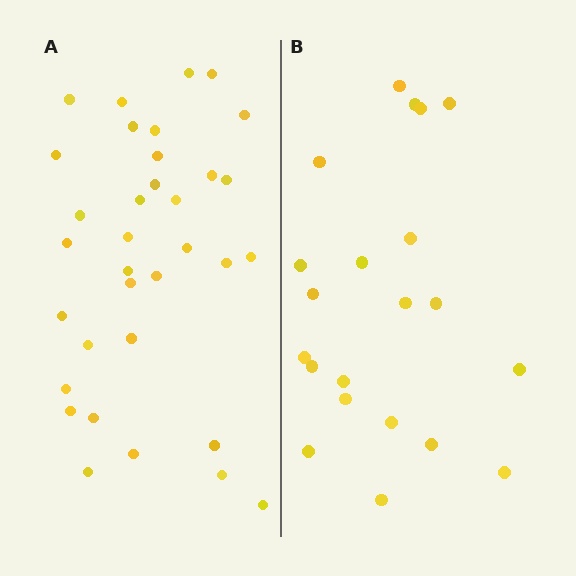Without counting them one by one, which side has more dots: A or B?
Region A (the left region) has more dots.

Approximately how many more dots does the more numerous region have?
Region A has approximately 15 more dots than region B.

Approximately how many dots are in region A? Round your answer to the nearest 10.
About 30 dots. (The exact count is 34, which rounds to 30.)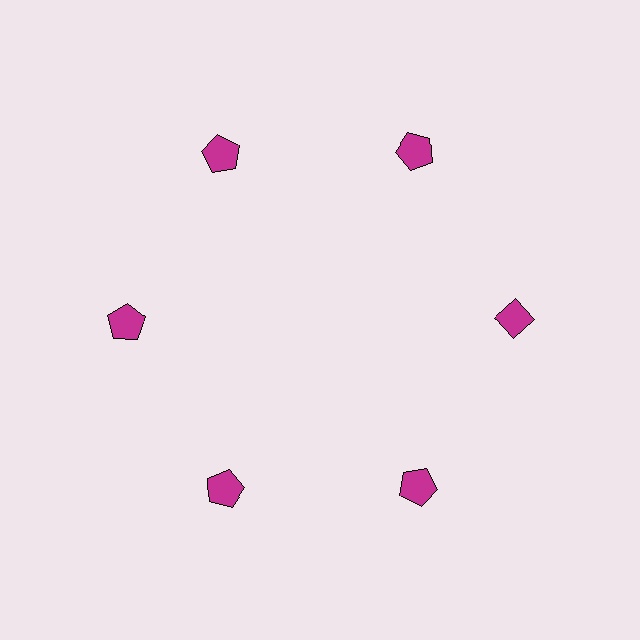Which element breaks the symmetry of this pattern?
The magenta diamond at roughly the 3 o'clock position breaks the symmetry. All other shapes are magenta pentagons.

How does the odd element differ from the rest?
It has a different shape: diamond instead of pentagon.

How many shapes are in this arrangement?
There are 6 shapes arranged in a ring pattern.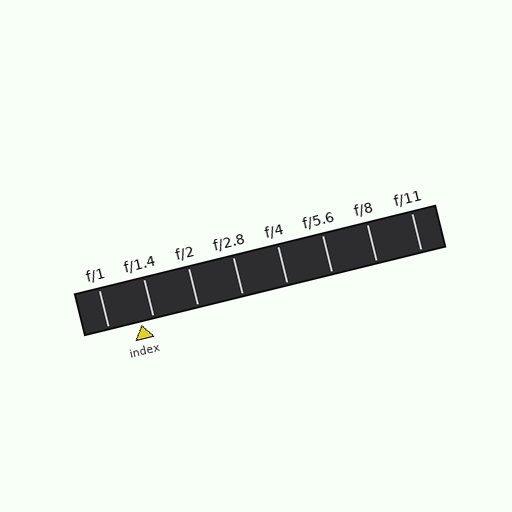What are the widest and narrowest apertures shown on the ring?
The widest aperture shown is f/1 and the narrowest is f/11.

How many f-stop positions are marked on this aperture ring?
There are 8 f-stop positions marked.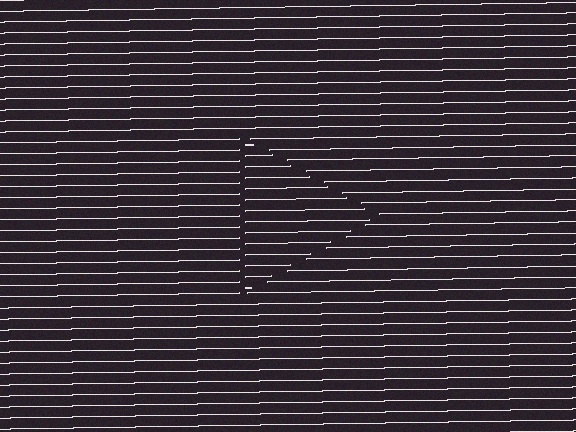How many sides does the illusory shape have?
3 sides — the line-ends trace a triangle.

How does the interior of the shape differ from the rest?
The interior of the shape contains the same grating, shifted by half a period — the contour is defined by the phase discontinuity where line-ends from the inner and outer gratings abut.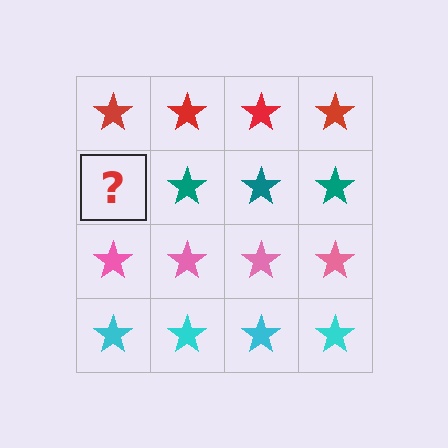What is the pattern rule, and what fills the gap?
The rule is that each row has a consistent color. The gap should be filled with a teal star.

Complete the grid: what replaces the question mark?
The question mark should be replaced with a teal star.